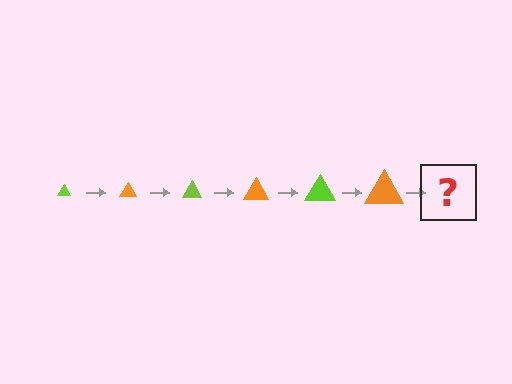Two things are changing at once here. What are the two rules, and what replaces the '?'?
The two rules are that the triangle grows larger each step and the color cycles through lime and orange. The '?' should be a lime triangle, larger than the previous one.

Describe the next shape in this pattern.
It should be a lime triangle, larger than the previous one.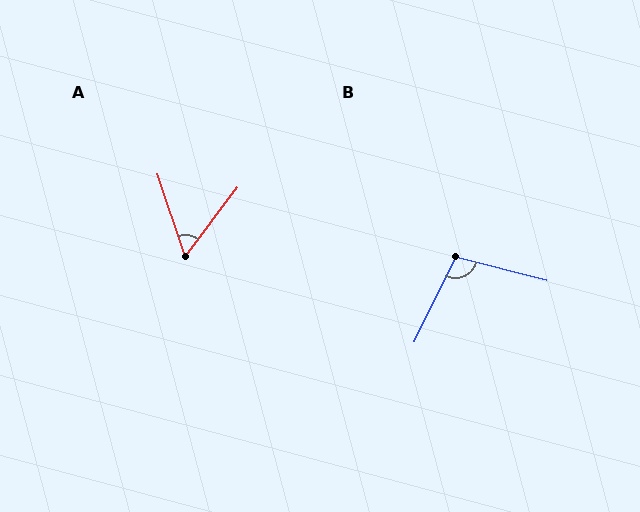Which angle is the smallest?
A, at approximately 55 degrees.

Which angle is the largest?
B, at approximately 102 degrees.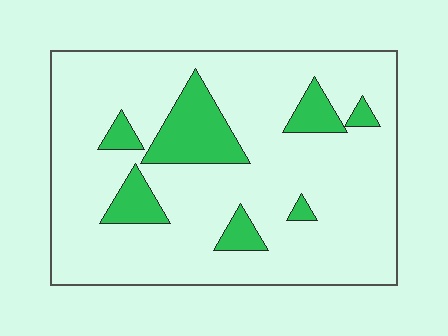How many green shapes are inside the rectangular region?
7.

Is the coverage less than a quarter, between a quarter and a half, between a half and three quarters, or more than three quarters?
Less than a quarter.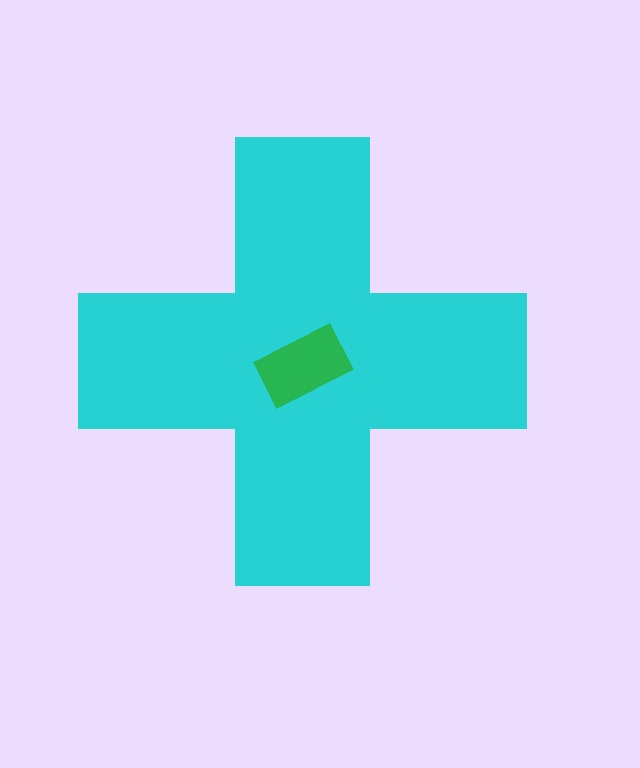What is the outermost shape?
The cyan cross.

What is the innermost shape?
The green rectangle.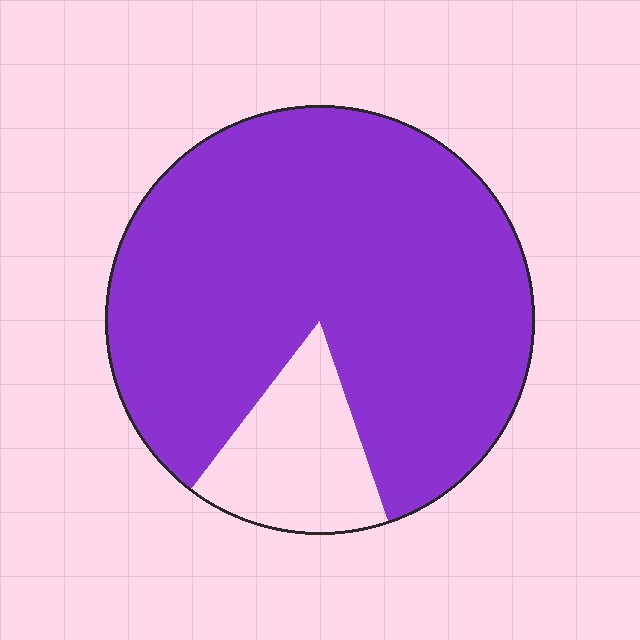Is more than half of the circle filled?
Yes.